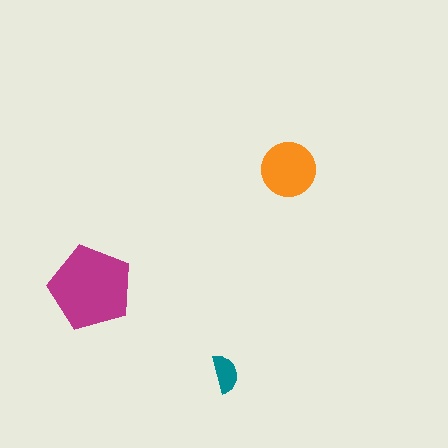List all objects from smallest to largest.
The teal semicircle, the orange circle, the magenta pentagon.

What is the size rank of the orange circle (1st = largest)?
2nd.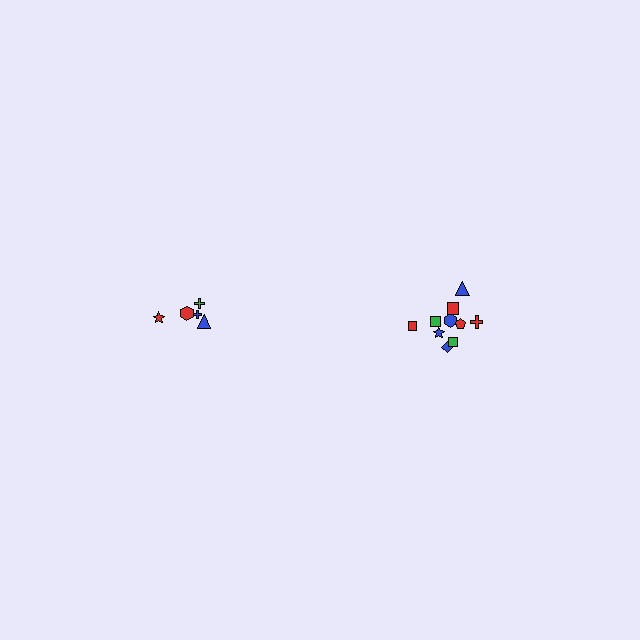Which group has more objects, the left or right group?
The right group.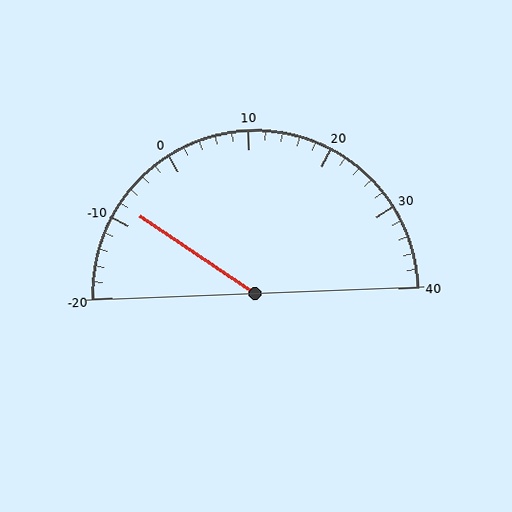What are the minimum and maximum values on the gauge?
The gauge ranges from -20 to 40.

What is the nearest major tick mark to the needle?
The nearest major tick mark is -10.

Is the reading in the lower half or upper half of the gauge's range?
The reading is in the lower half of the range (-20 to 40).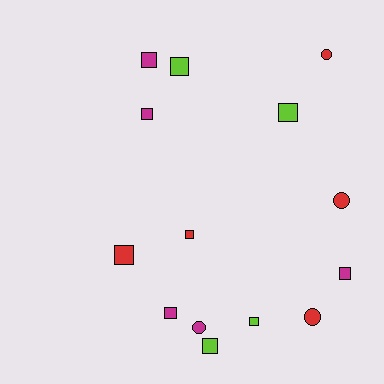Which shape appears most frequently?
Square, with 10 objects.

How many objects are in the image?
There are 14 objects.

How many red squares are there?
There are 2 red squares.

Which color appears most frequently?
Red, with 5 objects.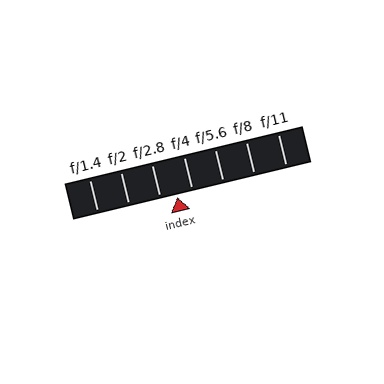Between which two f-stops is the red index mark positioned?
The index mark is between f/2.8 and f/4.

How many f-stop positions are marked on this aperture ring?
There are 7 f-stop positions marked.